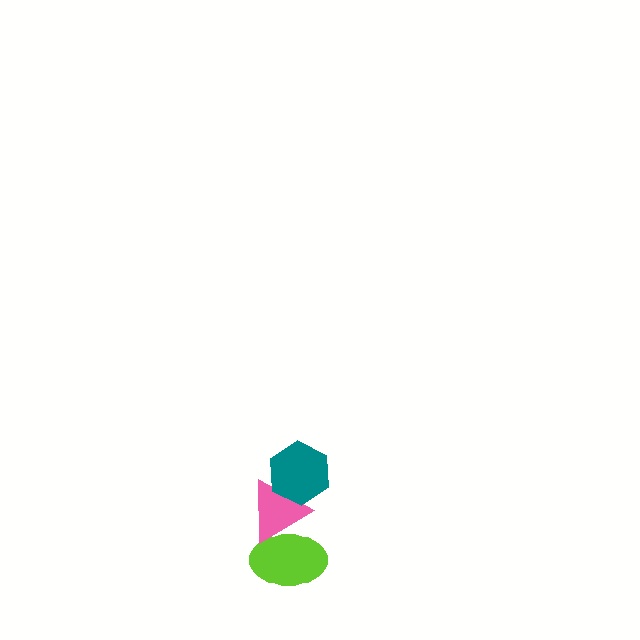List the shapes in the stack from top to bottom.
From top to bottom: the teal hexagon, the pink triangle, the lime ellipse.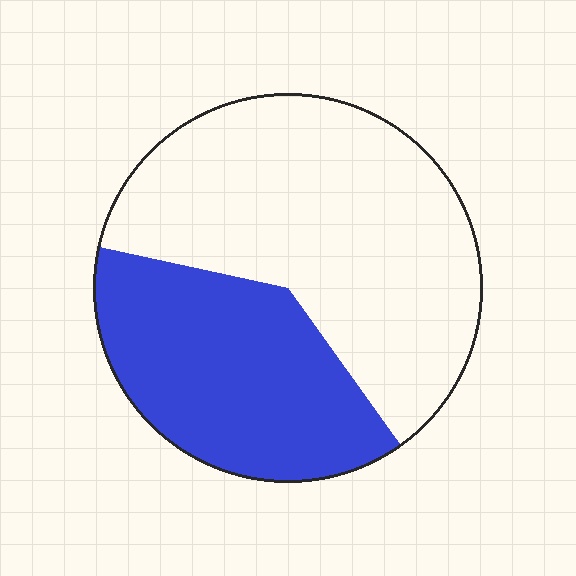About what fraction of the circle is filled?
About three eighths (3/8).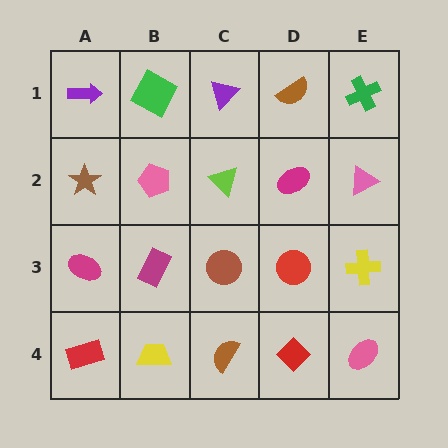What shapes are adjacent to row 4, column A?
A magenta ellipse (row 3, column A), a yellow trapezoid (row 4, column B).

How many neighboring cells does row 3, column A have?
3.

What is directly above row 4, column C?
A brown circle.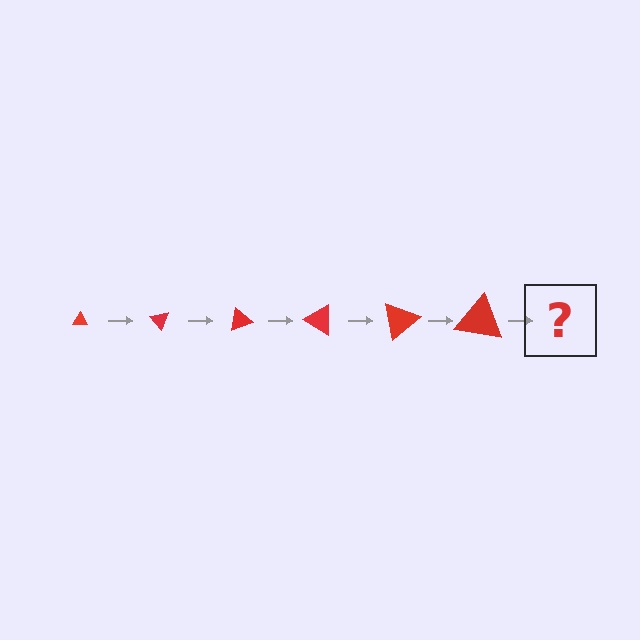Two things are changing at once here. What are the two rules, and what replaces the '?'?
The two rules are that the triangle grows larger each step and it rotates 50 degrees each step. The '?' should be a triangle, larger than the previous one and rotated 300 degrees from the start.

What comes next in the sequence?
The next element should be a triangle, larger than the previous one and rotated 300 degrees from the start.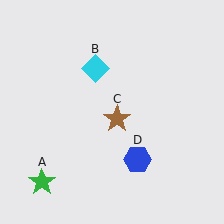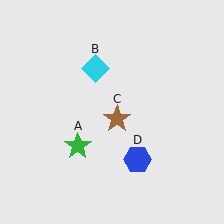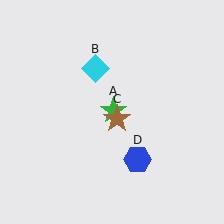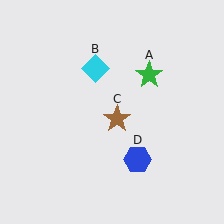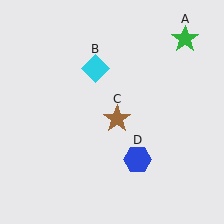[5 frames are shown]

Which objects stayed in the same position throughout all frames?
Cyan diamond (object B) and brown star (object C) and blue hexagon (object D) remained stationary.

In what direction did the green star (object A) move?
The green star (object A) moved up and to the right.